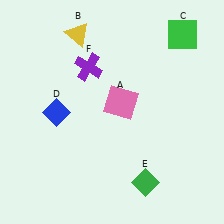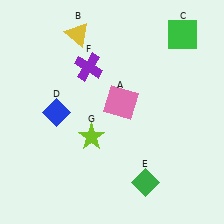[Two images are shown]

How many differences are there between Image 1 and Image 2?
There is 1 difference between the two images.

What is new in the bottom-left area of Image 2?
A lime star (G) was added in the bottom-left area of Image 2.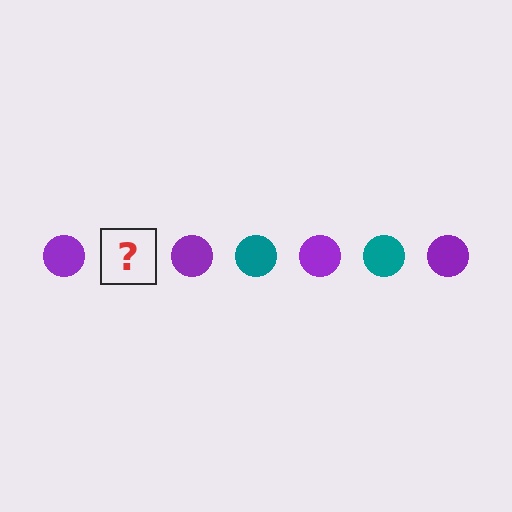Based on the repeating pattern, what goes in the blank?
The blank should be a teal circle.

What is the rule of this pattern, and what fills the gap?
The rule is that the pattern cycles through purple, teal circles. The gap should be filled with a teal circle.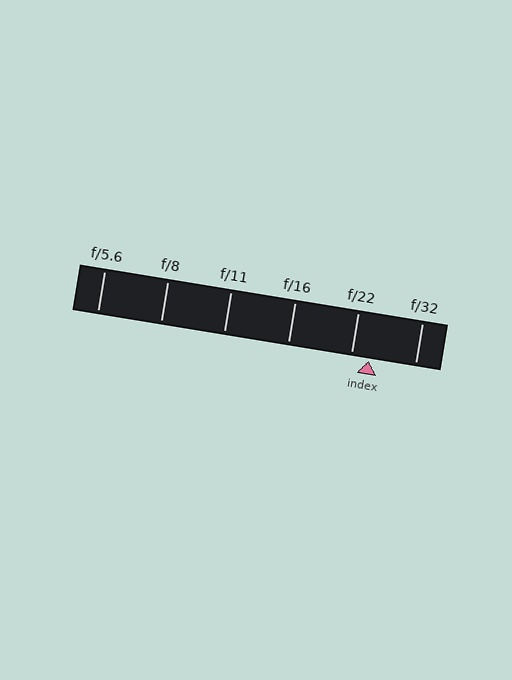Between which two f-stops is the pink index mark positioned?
The index mark is between f/22 and f/32.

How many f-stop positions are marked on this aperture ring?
There are 6 f-stop positions marked.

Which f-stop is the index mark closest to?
The index mark is closest to f/22.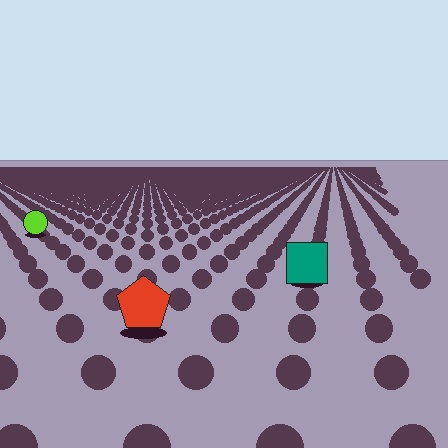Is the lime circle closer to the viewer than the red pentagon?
No. The red pentagon is closer — you can tell from the texture gradient: the ground texture is coarser near it.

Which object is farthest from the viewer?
The lime circle is farthest from the viewer. It appears smaller and the ground texture around it is denser.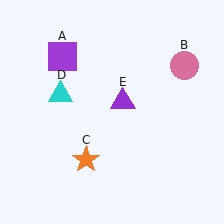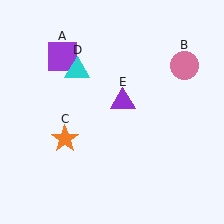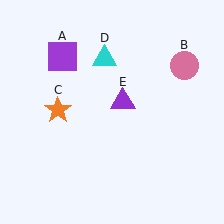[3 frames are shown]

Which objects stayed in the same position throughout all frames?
Purple square (object A) and pink circle (object B) and purple triangle (object E) remained stationary.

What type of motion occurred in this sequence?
The orange star (object C), cyan triangle (object D) rotated clockwise around the center of the scene.